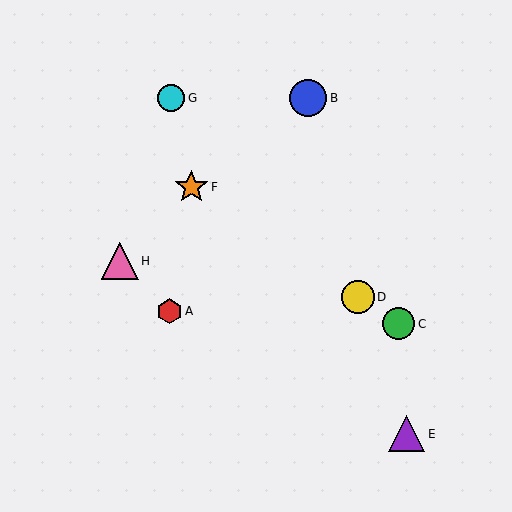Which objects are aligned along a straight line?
Objects C, D, F are aligned along a straight line.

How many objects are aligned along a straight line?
3 objects (C, D, F) are aligned along a straight line.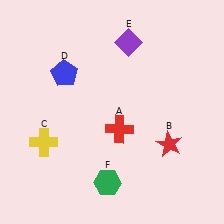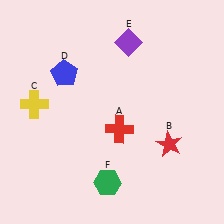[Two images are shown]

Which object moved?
The yellow cross (C) moved up.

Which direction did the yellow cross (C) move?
The yellow cross (C) moved up.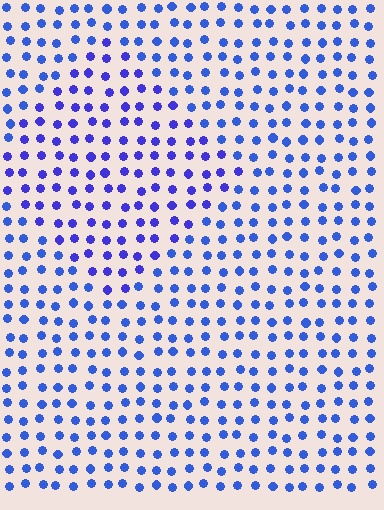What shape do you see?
I see a diamond.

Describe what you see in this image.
The image is filled with small blue elements in a uniform arrangement. A diamond-shaped region is visible where the elements are tinted to a slightly different hue, forming a subtle color boundary.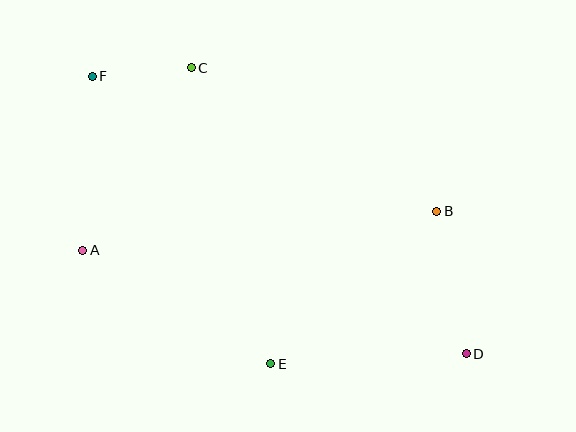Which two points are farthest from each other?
Points D and F are farthest from each other.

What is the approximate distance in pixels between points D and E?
The distance between D and E is approximately 196 pixels.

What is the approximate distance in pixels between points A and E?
The distance between A and E is approximately 219 pixels.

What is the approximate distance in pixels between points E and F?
The distance between E and F is approximately 338 pixels.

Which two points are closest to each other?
Points C and F are closest to each other.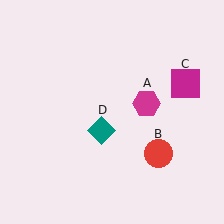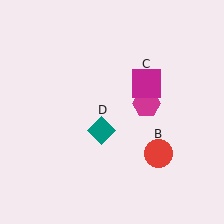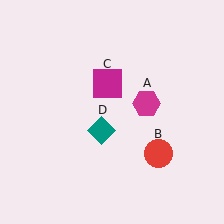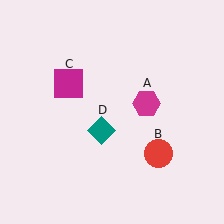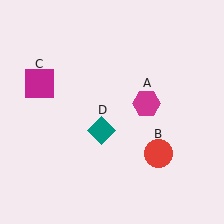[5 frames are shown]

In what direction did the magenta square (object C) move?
The magenta square (object C) moved left.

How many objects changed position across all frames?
1 object changed position: magenta square (object C).